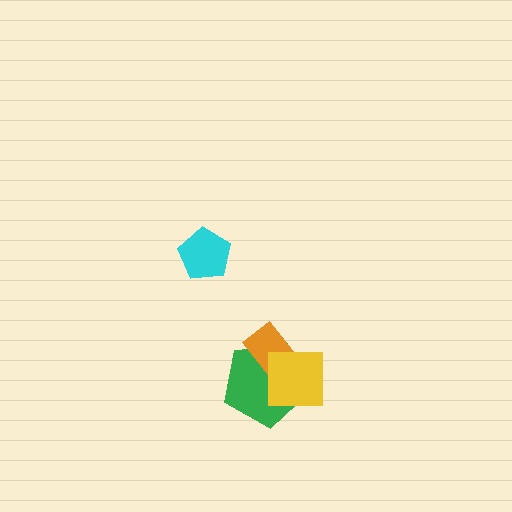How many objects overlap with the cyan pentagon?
0 objects overlap with the cyan pentagon.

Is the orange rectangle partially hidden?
Yes, it is partially covered by another shape.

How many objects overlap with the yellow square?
2 objects overlap with the yellow square.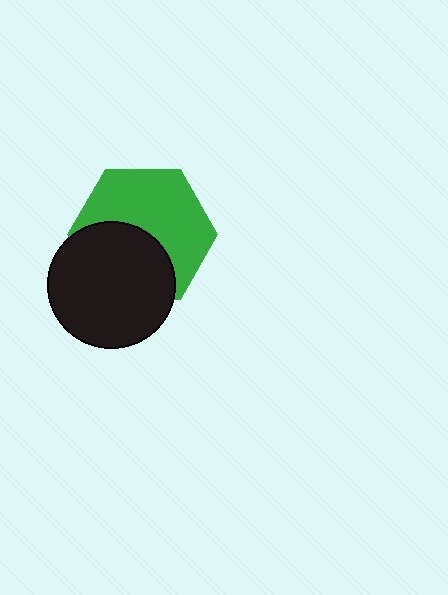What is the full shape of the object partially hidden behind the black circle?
The partially hidden object is a green hexagon.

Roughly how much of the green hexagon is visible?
About half of it is visible (roughly 58%).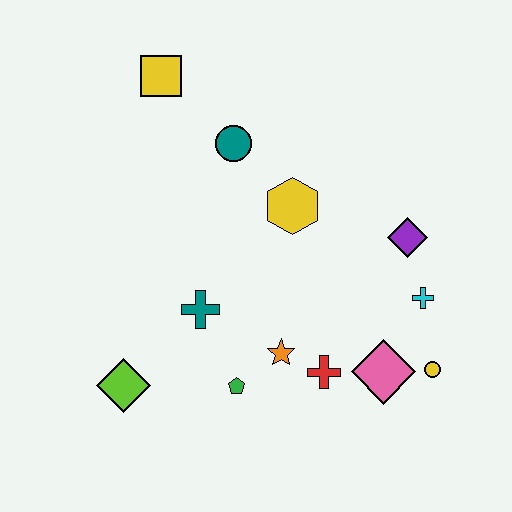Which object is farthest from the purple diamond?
The lime diamond is farthest from the purple diamond.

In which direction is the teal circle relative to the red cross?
The teal circle is above the red cross.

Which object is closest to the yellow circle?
The pink diamond is closest to the yellow circle.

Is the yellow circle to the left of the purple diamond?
No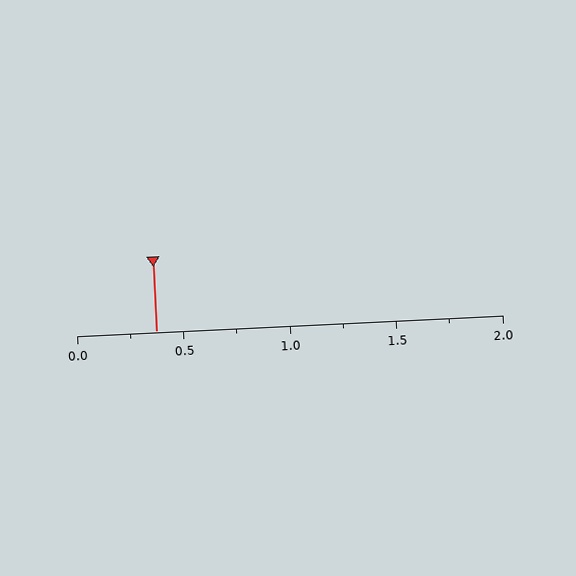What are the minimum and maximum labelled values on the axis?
The axis runs from 0.0 to 2.0.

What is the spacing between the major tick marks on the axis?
The major ticks are spaced 0.5 apart.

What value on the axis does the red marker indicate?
The marker indicates approximately 0.38.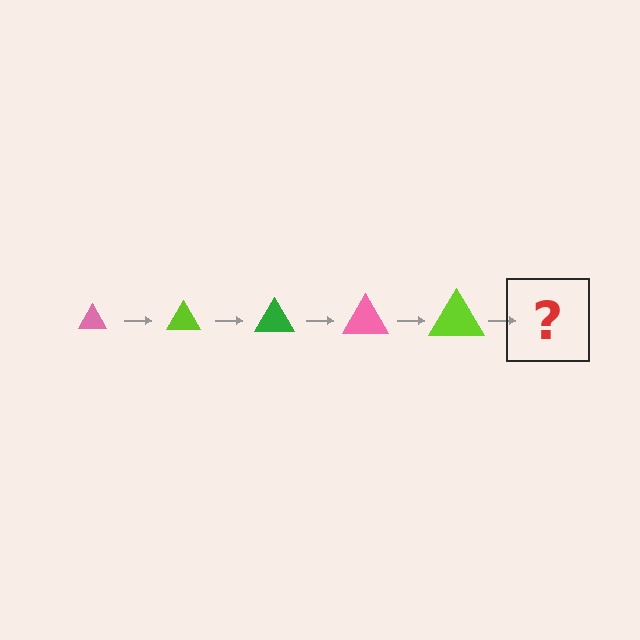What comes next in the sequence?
The next element should be a green triangle, larger than the previous one.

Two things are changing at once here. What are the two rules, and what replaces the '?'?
The two rules are that the triangle grows larger each step and the color cycles through pink, lime, and green. The '?' should be a green triangle, larger than the previous one.